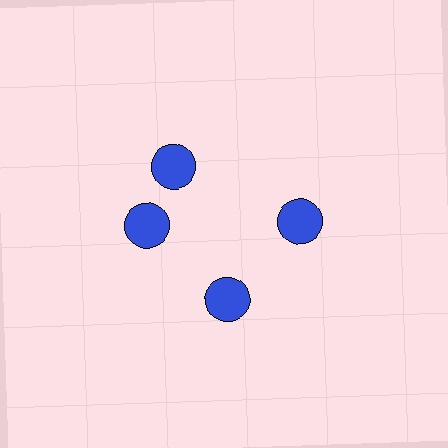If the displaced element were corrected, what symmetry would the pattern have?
It would have 4-fold rotational symmetry — the pattern would map onto itself every 90 degrees.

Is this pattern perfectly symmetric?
No. The 4 blue circles are arranged in a ring, but one element near the 12 o'clock position is rotated out of alignment along the ring, breaking the 4-fold rotational symmetry.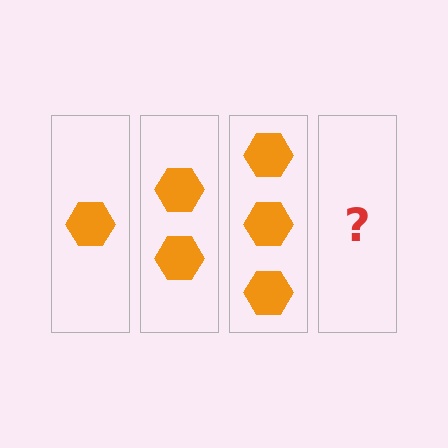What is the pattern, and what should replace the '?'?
The pattern is that each step adds one more hexagon. The '?' should be 4 hexagons.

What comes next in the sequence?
The next element should be 4 hexagons.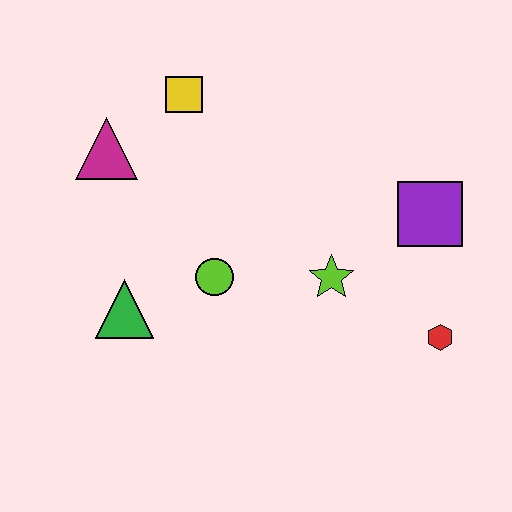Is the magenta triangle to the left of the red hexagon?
Yes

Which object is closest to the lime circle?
The green triangle is closest to the lime circle.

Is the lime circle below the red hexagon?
No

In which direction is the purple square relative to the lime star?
The purple square is to the right of the lime star.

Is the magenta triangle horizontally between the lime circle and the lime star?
No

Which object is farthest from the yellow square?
The red hexagon is farthest from the yellow square.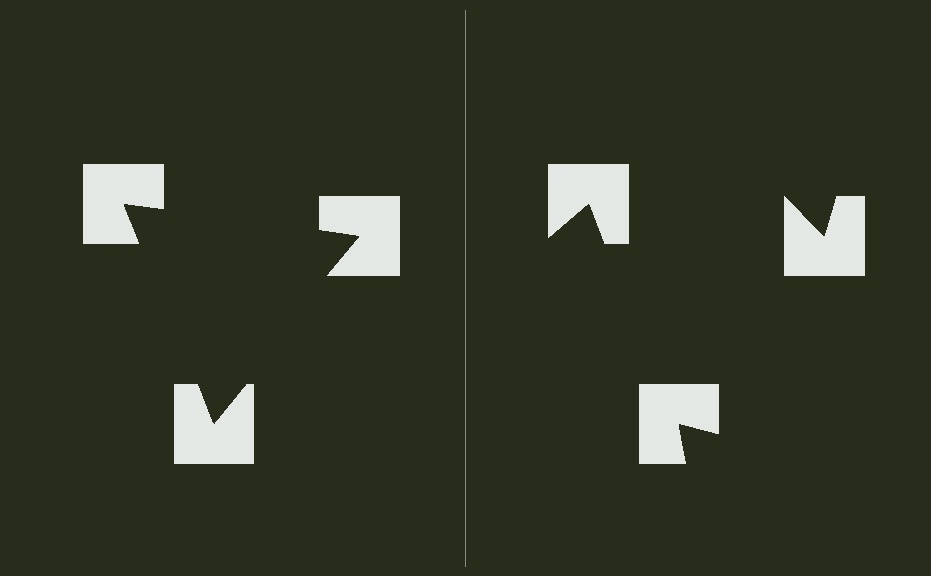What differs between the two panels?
The notched squares are positioned identically on both sides; only the wedge orientations differ. On the left they align to a triangle; on the right they are misaligned.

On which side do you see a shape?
An illusory triangle appears on the left side. On the right side the wedge cuts are rotated, so no coherent shape forms.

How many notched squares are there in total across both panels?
6 — 3 on each side.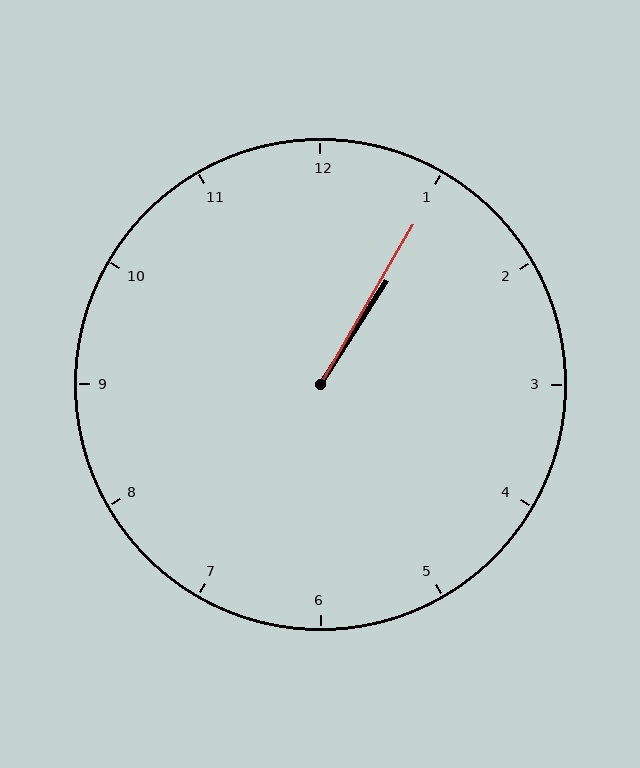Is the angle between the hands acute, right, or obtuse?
It is acute.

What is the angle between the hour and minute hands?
Approximately 2 degrees.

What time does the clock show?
1:05.